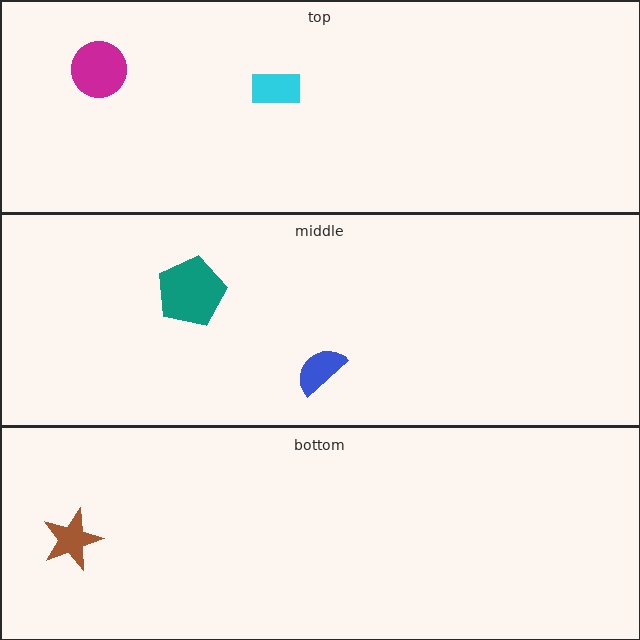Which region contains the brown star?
The bottom region.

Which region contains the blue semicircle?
The middle region.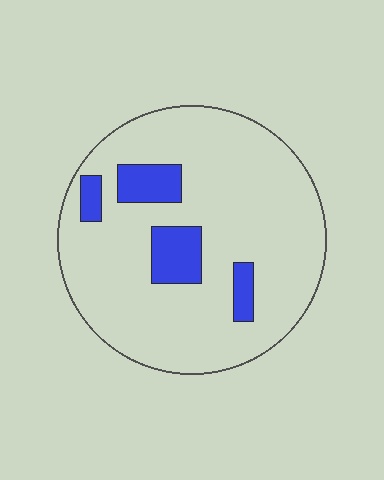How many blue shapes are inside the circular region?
4.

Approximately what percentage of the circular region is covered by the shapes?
Approximately 15%.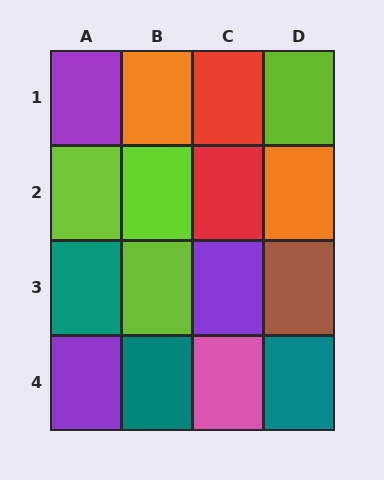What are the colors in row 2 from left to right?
Lime, lime, red, orange.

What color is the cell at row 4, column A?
Purple.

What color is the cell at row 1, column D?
Lime.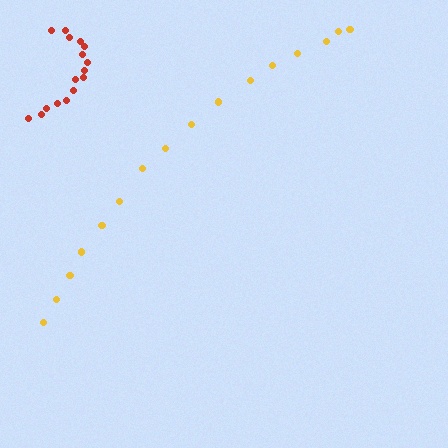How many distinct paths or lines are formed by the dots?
There are 2 distinct paths.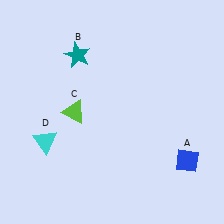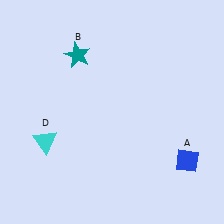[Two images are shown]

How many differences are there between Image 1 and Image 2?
There is 1 difference between the two images.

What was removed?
The lime triangle (C) was removed in Image 2.